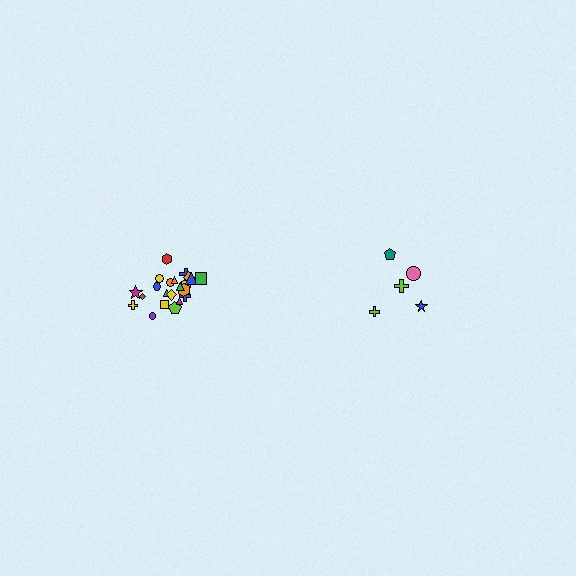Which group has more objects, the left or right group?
The left group.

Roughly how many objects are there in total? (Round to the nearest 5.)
Roughly 25 objects in total.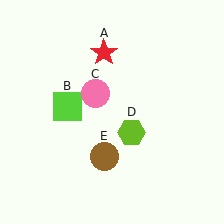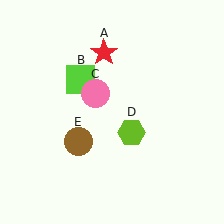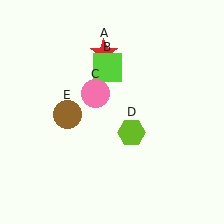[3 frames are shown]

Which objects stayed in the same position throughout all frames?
Red star (object A) and pink circle (object C) and lime hexagon (object D) remained stationary.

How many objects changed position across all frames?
2 objects changed position: lime square (object B), brown circle (object E).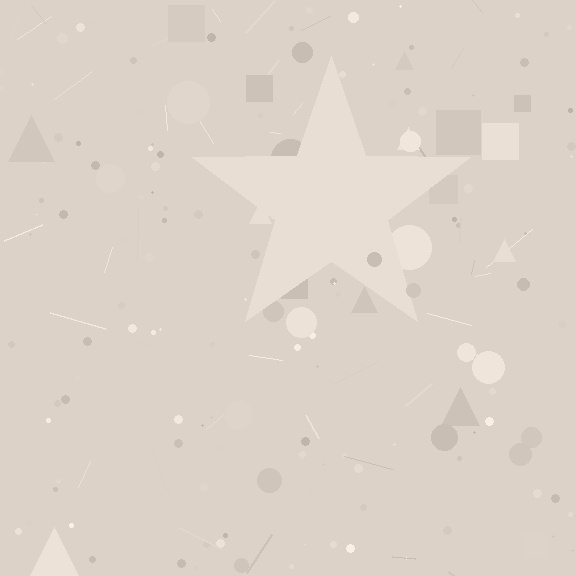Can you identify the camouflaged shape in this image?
The camouflaged shape is a star.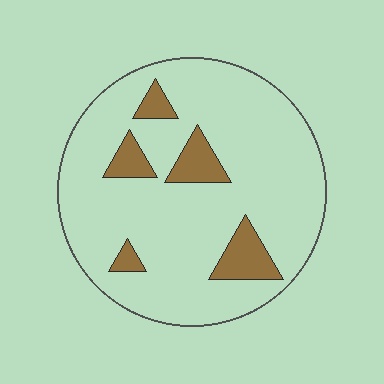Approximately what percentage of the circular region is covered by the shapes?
Approximately 15%.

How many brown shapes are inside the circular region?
5.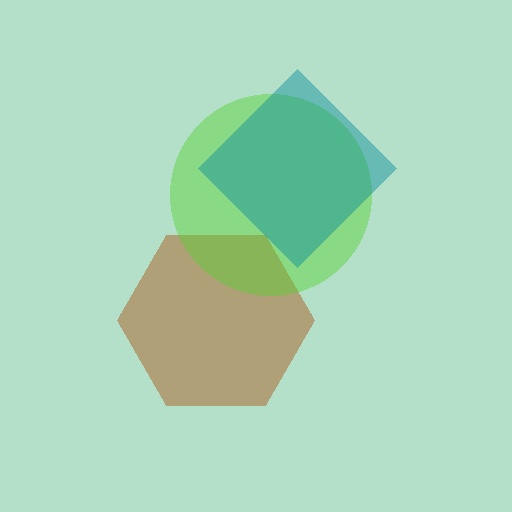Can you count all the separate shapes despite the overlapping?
Yes, there are 3 separate shapes.